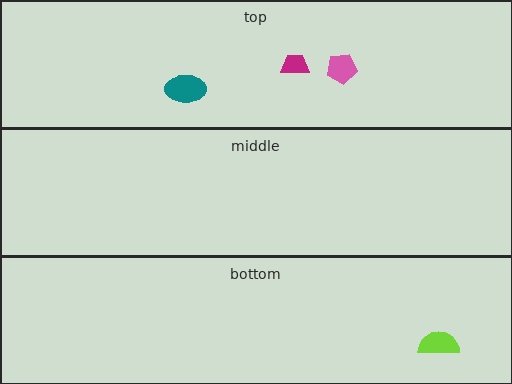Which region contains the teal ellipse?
The top region.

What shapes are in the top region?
The pink pentagon, the teal ellipse, the magenta trapezoid.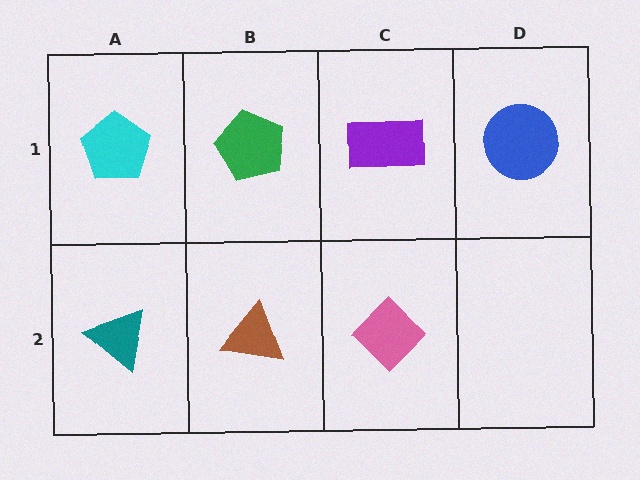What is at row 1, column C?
A purple rectangle.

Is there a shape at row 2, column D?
No, that cell is empty.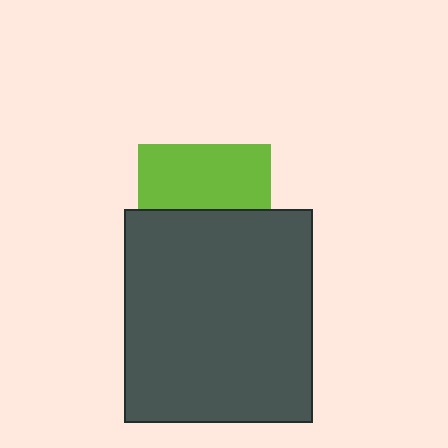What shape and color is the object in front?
The object in front is a dark gray rectangle.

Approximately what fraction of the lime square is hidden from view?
Roughly 51% of the lime square is hidden behind the dark gray rectangle.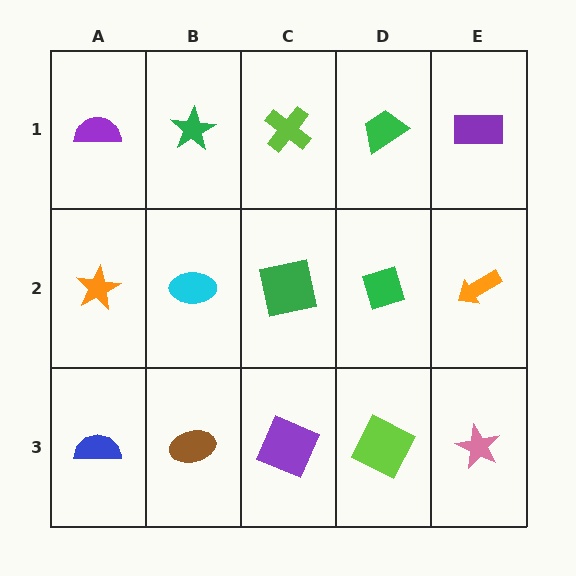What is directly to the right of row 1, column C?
A green trapezoid.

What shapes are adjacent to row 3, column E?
An orange arrow (row 2, column E), a lime square (row 3, column D).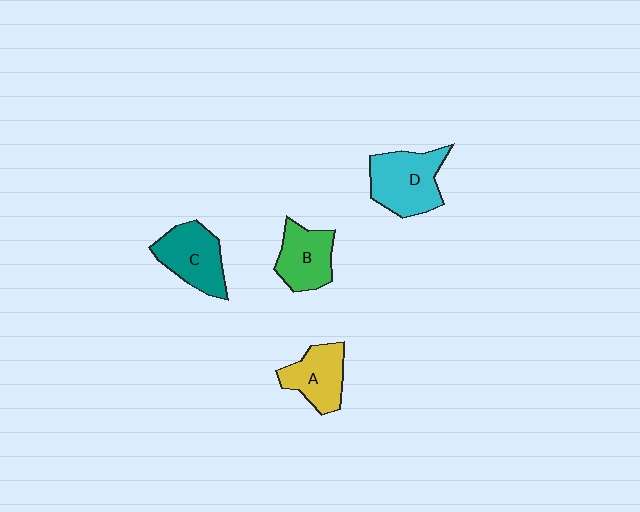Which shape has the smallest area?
Shape A (yellow).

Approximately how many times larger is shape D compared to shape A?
Approximately 1.3 times.